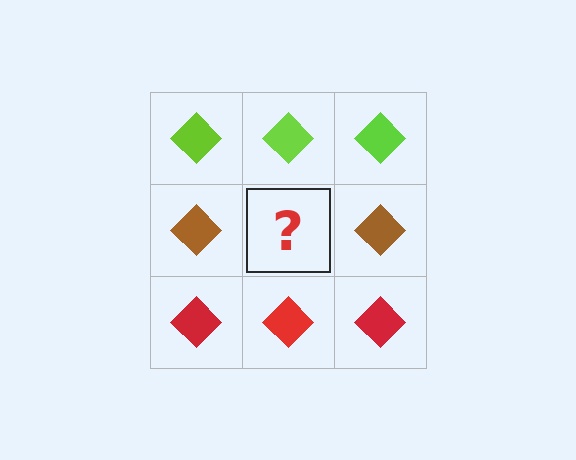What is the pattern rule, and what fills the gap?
The rule is that each row has a consistent color. The gap should be filled with a brown diamond.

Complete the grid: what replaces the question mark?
The question mark should be replaced with a brown diamond.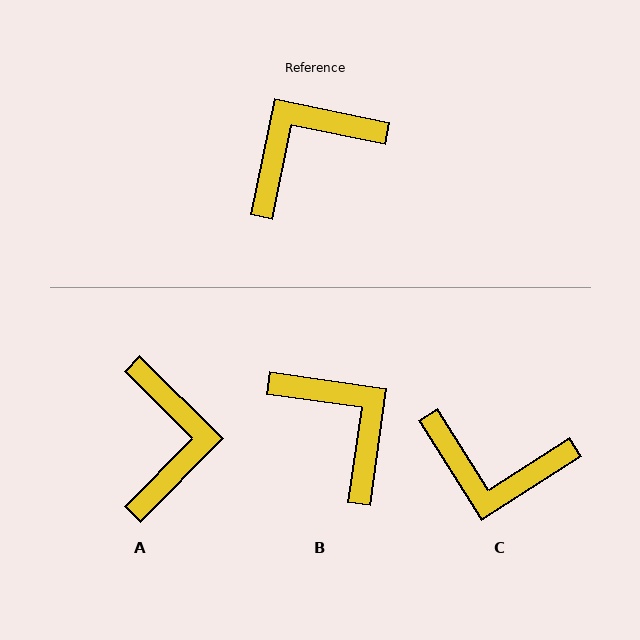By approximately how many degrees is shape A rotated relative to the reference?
Approximately 123 degrees clockwise.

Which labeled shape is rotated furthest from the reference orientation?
C, about 134 degrees away.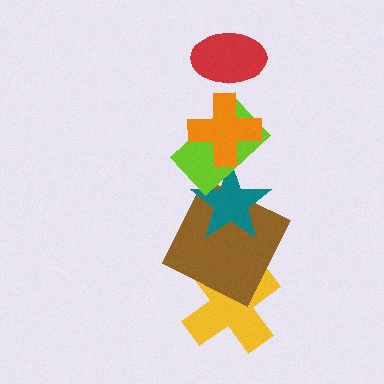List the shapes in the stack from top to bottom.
From top to bottom: the red ellipse, the orange cross, the lime rectangle, the teal star, the brown square, the yellow cross.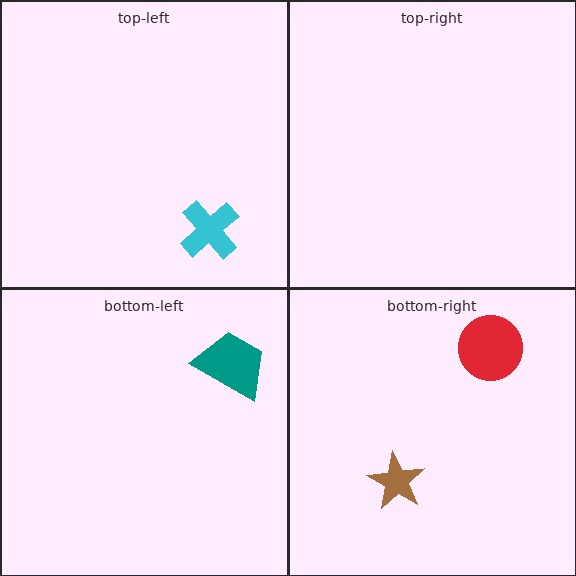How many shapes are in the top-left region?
1.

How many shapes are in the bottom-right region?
2.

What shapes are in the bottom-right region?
The brown star, the red circle.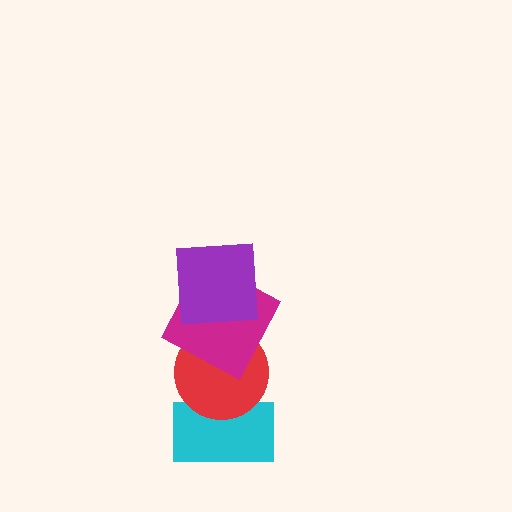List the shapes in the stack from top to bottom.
From top to bottom: the purple square, the magenta square, the red circle, the cyan rectangle.